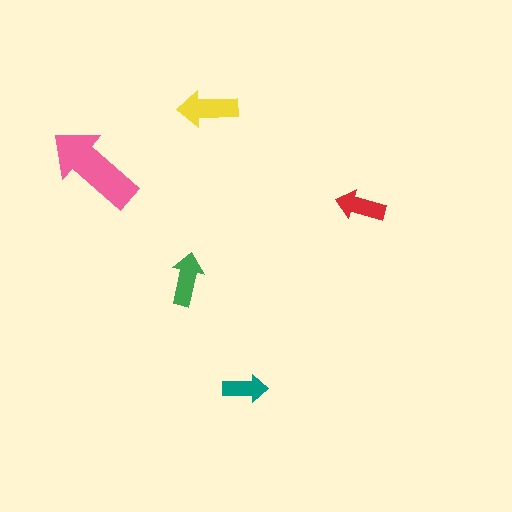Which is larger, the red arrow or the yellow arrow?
The yellow one.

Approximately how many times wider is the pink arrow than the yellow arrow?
About 1.5 times wider.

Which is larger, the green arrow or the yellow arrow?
The yellow one.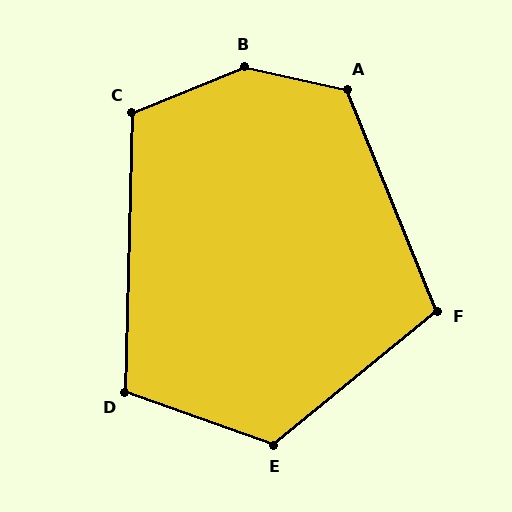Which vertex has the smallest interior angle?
F, at approximately 107 degrees.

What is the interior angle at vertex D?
Approximately 108 degrees (obtuse).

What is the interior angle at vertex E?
Approximately 121 degrees (obtuse).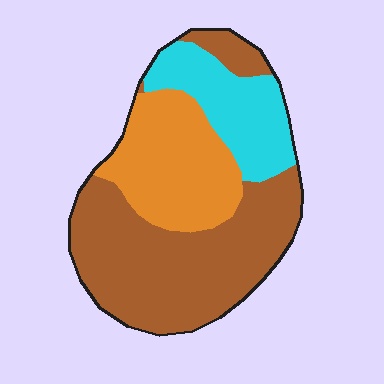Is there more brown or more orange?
Brown.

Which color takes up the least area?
Cyan, at roughly 20%.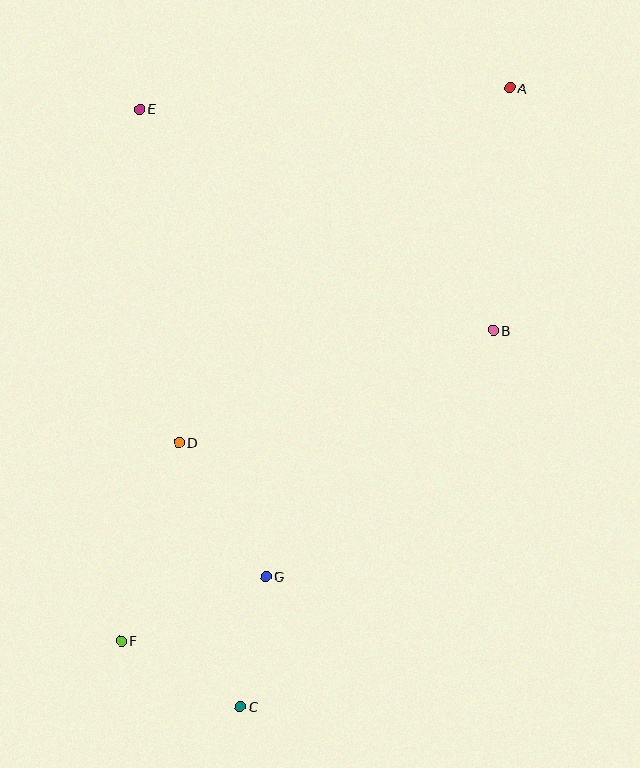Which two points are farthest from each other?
Points A and F are farthest from each other.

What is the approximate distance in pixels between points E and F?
The distance between E and F is approximately 532 pixels.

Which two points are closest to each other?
Points C and G are closest to each other.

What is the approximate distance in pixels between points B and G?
The distance between B and G is approximately 335 pixels.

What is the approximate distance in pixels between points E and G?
The distance between E and G is approximately 484 pixels.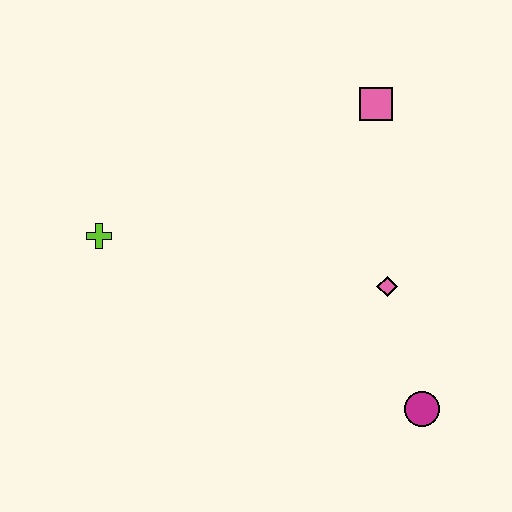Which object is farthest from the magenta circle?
The lime cross is farthest from the magenta circle.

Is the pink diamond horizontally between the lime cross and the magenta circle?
Yes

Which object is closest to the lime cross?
The pink diamond is closest to the lime cross.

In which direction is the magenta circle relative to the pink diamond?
The magenta circle is below the pink diamond.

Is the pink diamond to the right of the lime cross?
Yes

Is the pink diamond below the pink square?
Yes